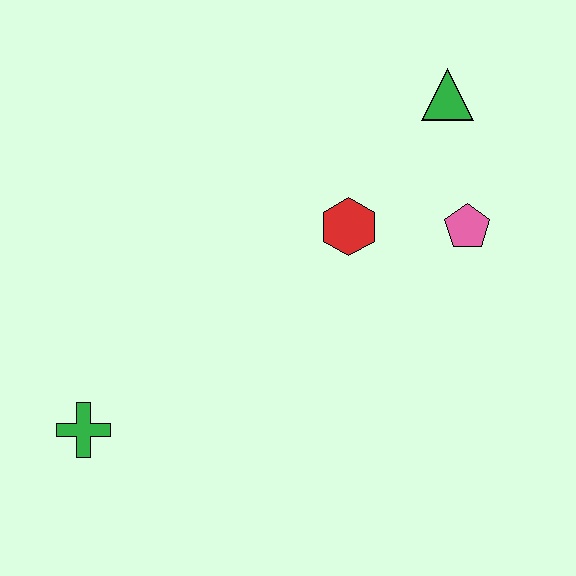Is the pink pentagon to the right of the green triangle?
Yes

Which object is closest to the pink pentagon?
The red hexagon is closest to the pink pentagon.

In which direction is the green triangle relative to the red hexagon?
The green triangle is above the red hexagon.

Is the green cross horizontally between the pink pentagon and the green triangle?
No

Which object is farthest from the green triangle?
The green cross is farthest from the green triangle.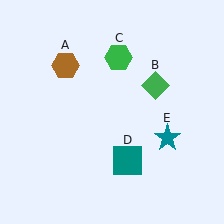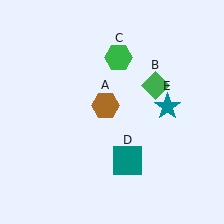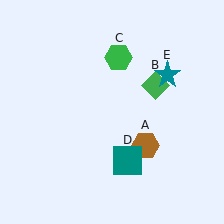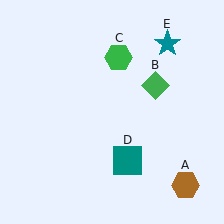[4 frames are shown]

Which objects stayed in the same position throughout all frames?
Green diamond (object B) and green hexagon (object C) and teal square (object D) remained stationary.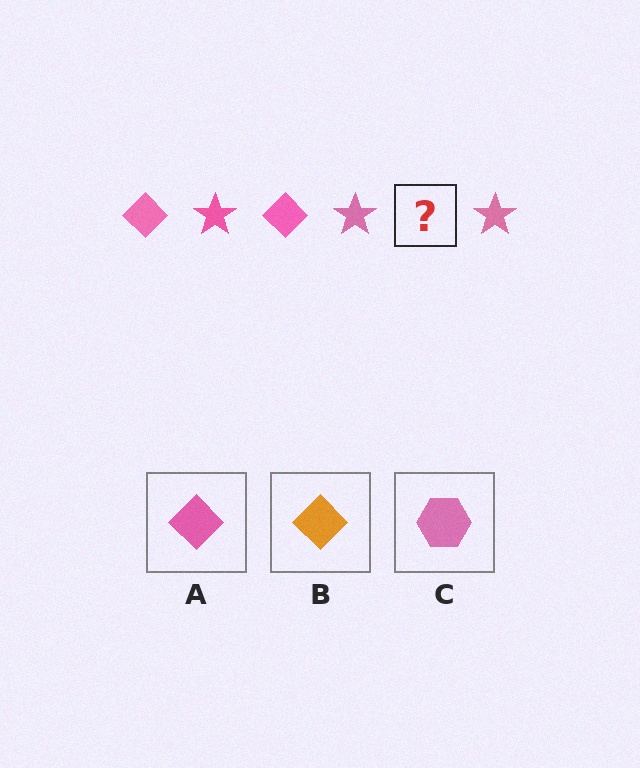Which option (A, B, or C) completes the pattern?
A.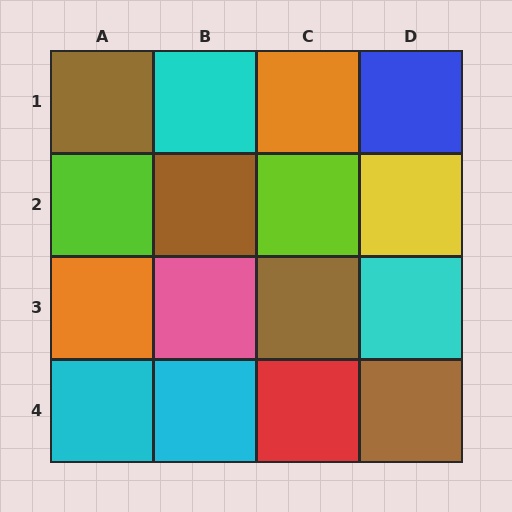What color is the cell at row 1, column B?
Cyan.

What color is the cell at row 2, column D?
Yellow.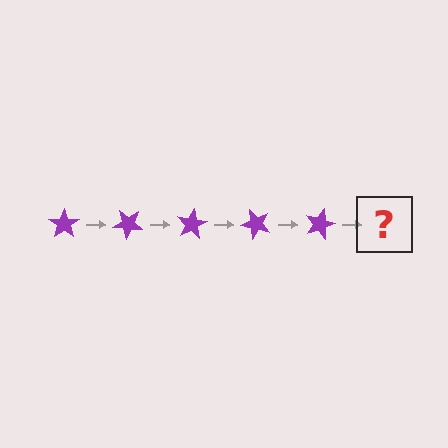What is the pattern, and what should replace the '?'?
The pattern is that the star rotates 40 degrees each step. The '?' should be a purple star rotated 200 degrees.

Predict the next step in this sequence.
The next step is a purple star rotated 200 degrees.